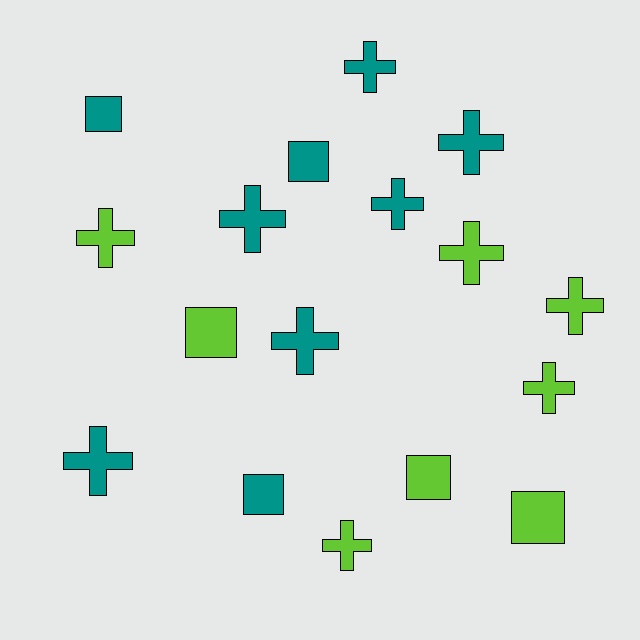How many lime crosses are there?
There are 5 lime crosses.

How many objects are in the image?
There are 17 objects.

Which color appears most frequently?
Teal, with 9 objects.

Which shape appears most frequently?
Cross, with 11 objects.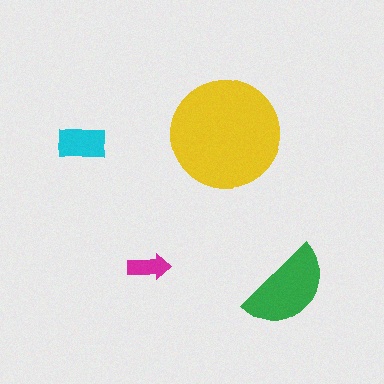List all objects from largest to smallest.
The yellow circle, the green semicircle, the cyan rectangle, the magenta arrow.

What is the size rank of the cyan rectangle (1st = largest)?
3rd.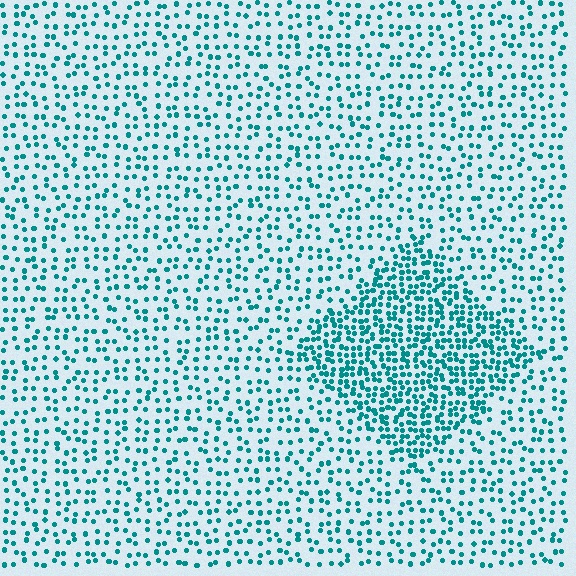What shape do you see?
I see a diamond.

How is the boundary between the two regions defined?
The boundary is defined by a change in element density (approximately 2.2x ratio). All elements are the same color, size, and shape.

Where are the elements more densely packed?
The elements are more densely packed inside the diamond boundary.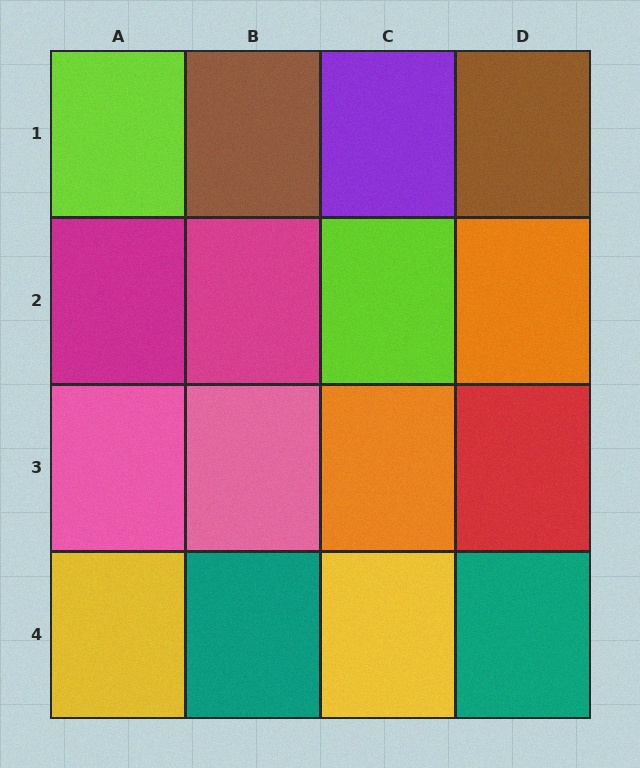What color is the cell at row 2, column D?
Orange.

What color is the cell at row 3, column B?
Pink.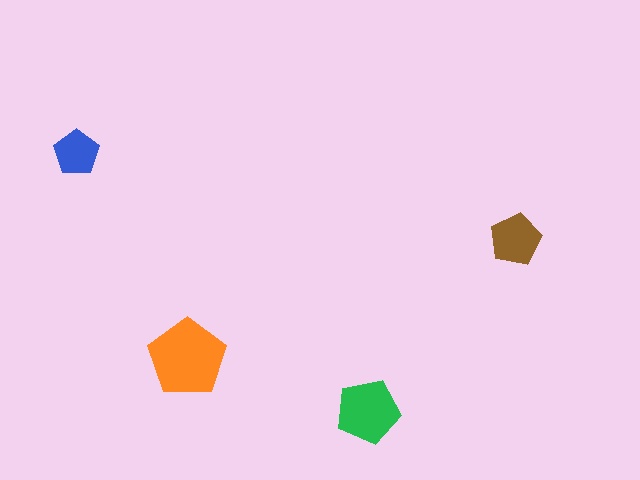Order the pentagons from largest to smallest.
the orange one, the green one, the brown one, the blue one.